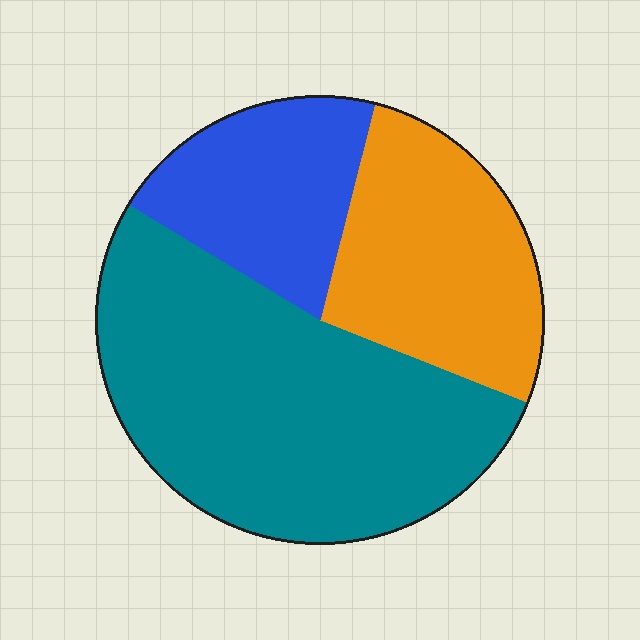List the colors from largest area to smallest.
From largest to smallest: teal, orange, blue.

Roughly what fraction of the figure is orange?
Orange covers around 25% of the figure.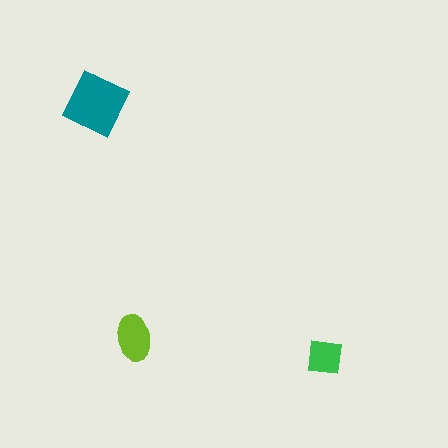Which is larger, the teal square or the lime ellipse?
The teal square.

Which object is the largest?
The teal square.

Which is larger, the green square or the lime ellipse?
The lime ellipse.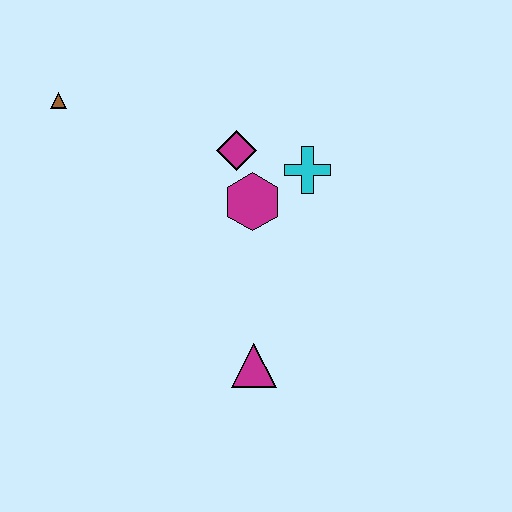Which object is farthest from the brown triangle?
The magenta triangle is farthest from the brown triangle.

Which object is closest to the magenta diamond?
The magenta hexagon is closest to the magenta diamond.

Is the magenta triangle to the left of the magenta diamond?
No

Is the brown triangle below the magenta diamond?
No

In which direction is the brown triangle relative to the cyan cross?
The brown triangle is to the left of the cyan cross.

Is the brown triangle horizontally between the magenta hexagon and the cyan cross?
No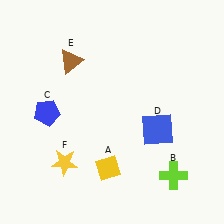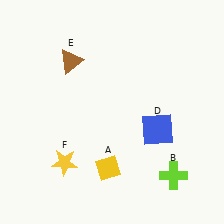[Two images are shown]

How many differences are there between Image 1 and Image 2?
There is 1 difference between the two images.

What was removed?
The blue pentagon (C) was removed in Image 2.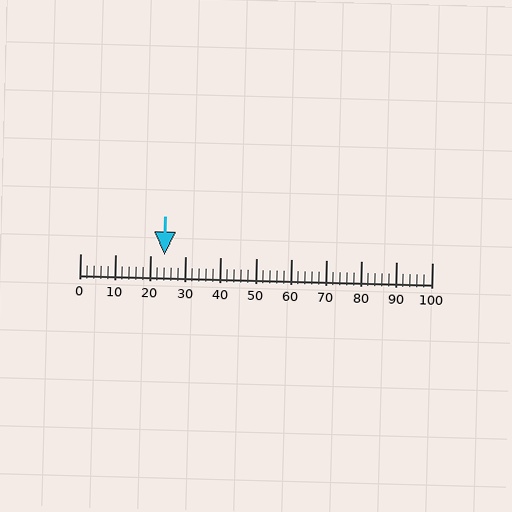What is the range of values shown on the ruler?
The ruler shows values from 0 to 100.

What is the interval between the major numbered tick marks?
The major tick marks are spaced 10 units apart.